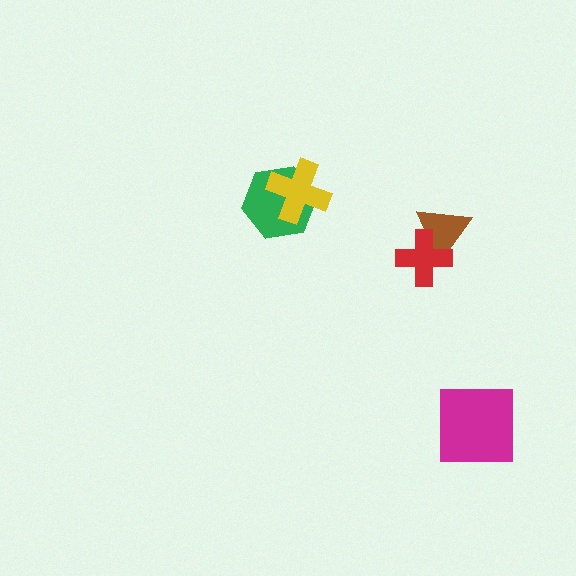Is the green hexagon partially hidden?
Yes, it is partially covered by another shape.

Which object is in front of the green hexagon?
The yellow cross is in front of the green hexagon.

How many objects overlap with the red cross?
1 object overlaps with the red cross.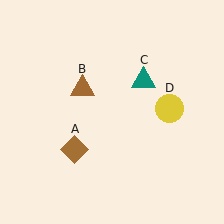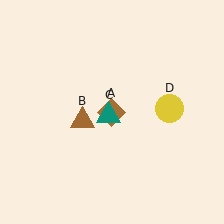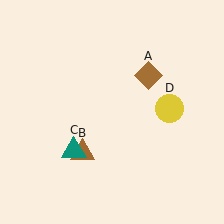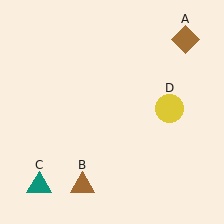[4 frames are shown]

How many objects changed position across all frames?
3 objects changed position: brown diamond (object A), brown triangle (object B), teal triangle (object C).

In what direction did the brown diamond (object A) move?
The brown diamond (object A) moved up and to the right.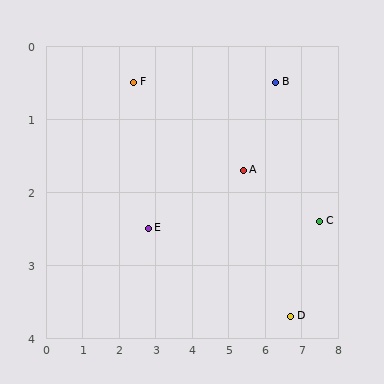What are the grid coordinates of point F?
Point F is at approximately (2.4, 0.5).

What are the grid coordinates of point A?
Point A is at approximately (5.4, 1.7).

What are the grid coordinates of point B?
Point B is at approximately (6.3, 0.5).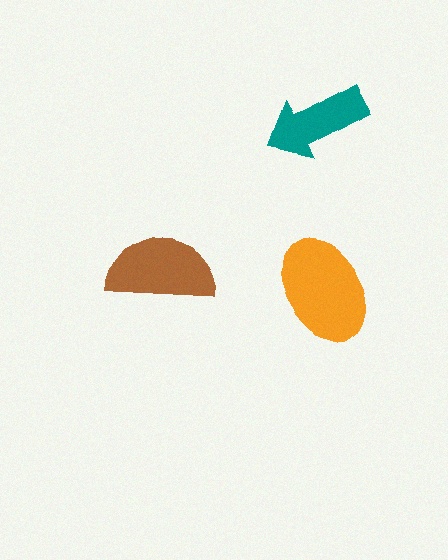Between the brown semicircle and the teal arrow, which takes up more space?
The brown semicircle.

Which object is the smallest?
The teal arrow.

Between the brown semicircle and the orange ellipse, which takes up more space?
The orange ellipse.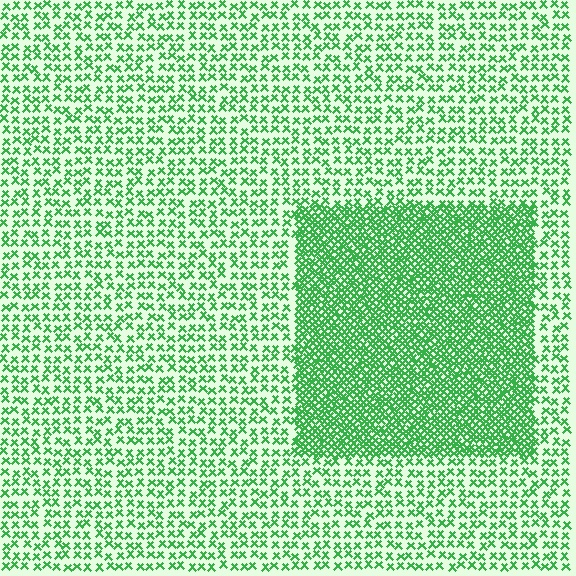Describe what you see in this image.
The image contains small green elements arranged at two different densities. A rectangle-shaped region is visible where the elements are more densely packed than the surrounding area.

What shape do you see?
I see a rectangle.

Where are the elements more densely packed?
The elements are more densely packed inside the rectangle boundary.